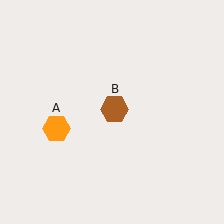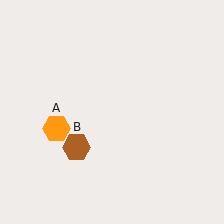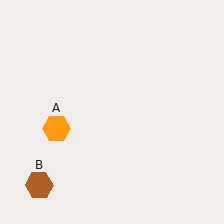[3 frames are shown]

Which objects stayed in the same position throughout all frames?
Orange hexagon (object A) remained stationary.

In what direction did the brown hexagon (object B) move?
The brown hexagon (object B) moved down and to the left.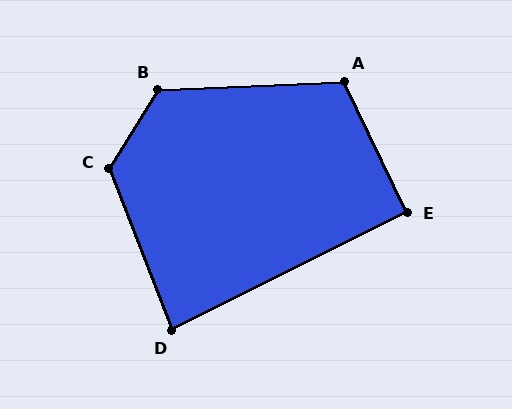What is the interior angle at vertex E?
Approximately 91 degrees (approximately right).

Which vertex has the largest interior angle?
C, at approximately 127 degrees.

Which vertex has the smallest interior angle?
D, at approximately 85 degrees.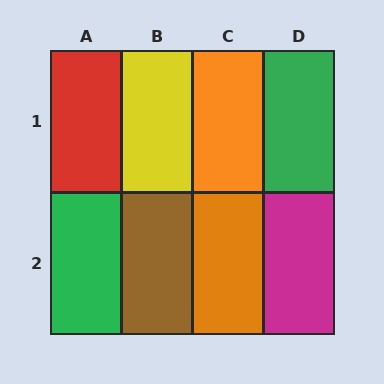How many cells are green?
2 cells are green.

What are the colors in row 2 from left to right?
Green, brown, orange, magenta.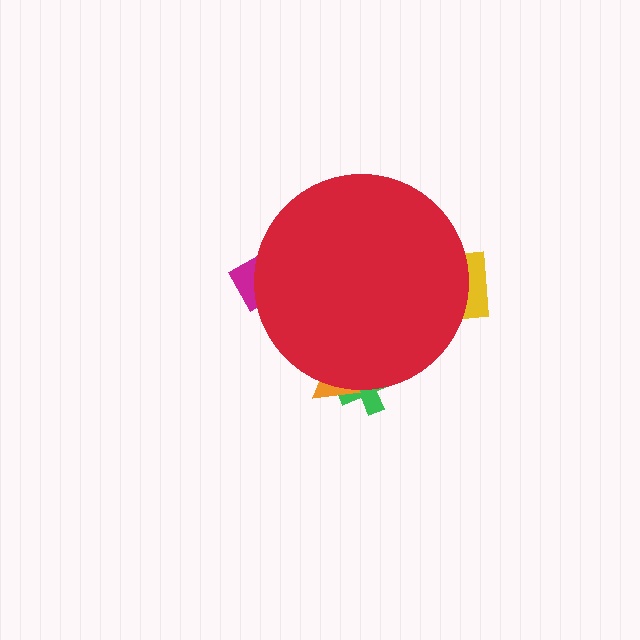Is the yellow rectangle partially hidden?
Yes, the yellow rectangle is partially hidden behind the red circle.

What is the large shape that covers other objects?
A red circle.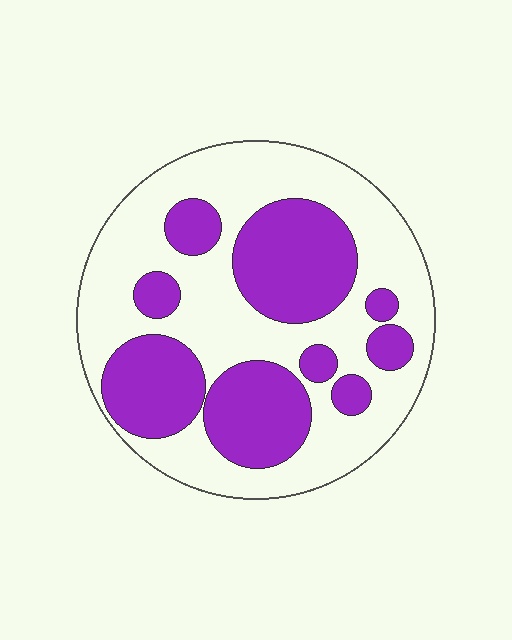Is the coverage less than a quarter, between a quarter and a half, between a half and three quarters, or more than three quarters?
Between a quarter and a half.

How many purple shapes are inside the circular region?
9.